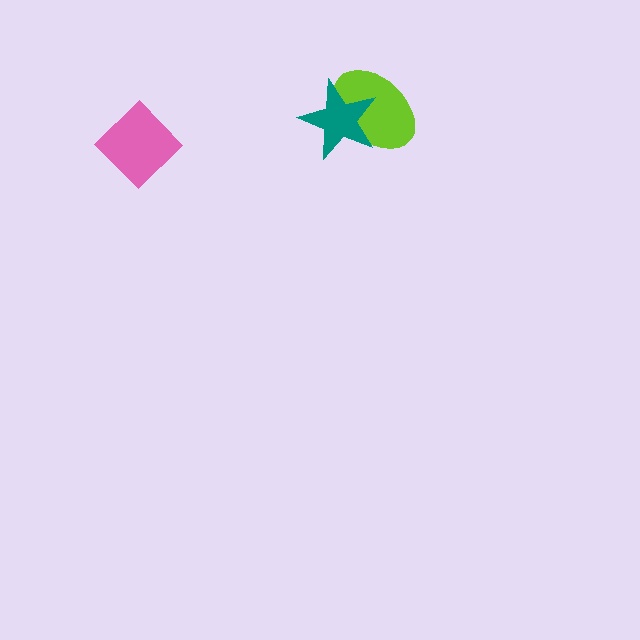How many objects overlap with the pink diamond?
0 objects overlap with the pink diamond.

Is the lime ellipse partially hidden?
Yes, it is partially covered by another shape.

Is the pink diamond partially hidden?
No, no other shape covers it.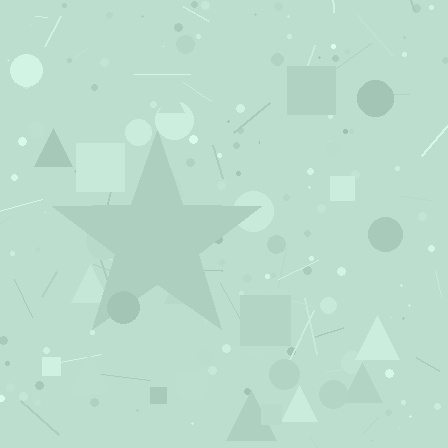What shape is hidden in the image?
A star is hidden in the image.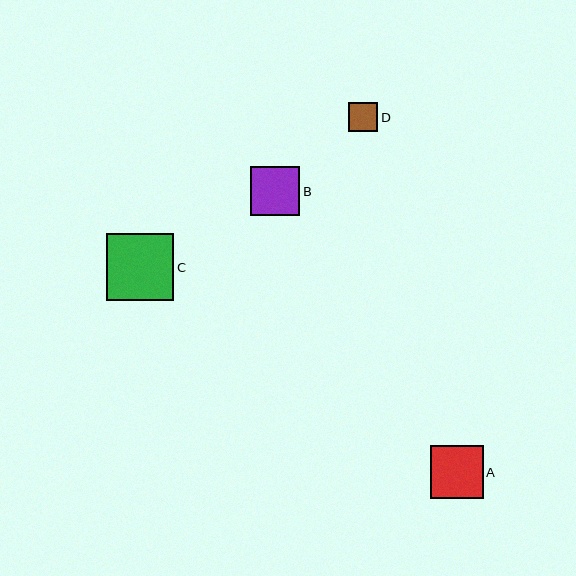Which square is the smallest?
Square D is the smallest with a size of approximately 29 pixels.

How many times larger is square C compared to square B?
Square C is approximately 1.4 times the size of square B.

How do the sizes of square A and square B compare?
Square A and square B are approximately the same size.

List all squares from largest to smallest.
From largest to smallest: C, A, B, D.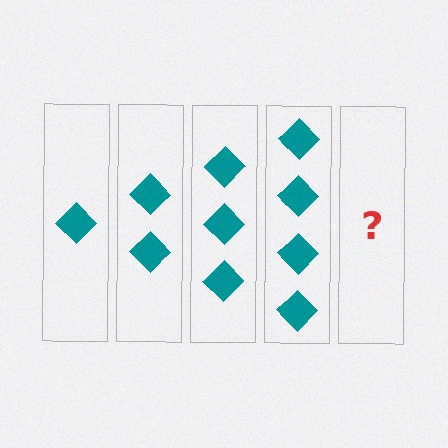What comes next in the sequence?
The next element should be 5 diamonds.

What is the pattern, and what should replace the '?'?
The pattern is that each step adds one more diamond. The '?' should be 5 diamonds.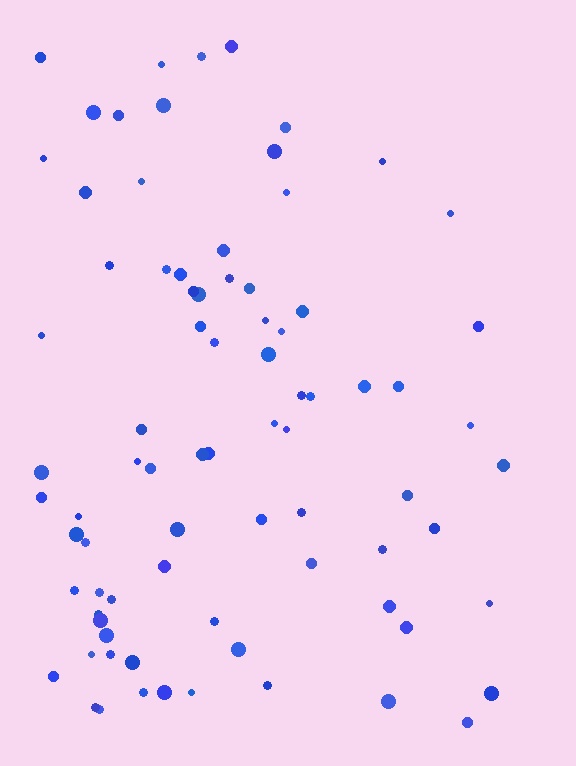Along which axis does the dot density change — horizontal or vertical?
Horizontal.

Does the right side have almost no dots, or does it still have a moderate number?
Still a moderate number, just noticeably fewer than the left.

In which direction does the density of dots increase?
From right to left, with the left side densest.